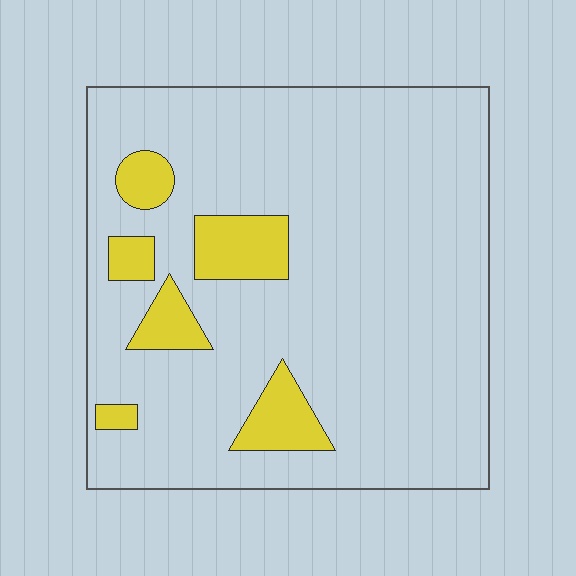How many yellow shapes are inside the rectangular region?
6.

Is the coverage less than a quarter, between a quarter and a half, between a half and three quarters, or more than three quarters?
Less than a quarter.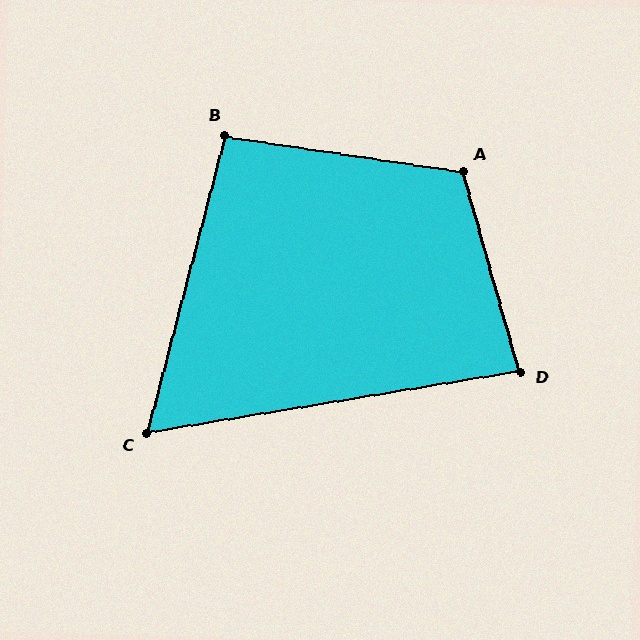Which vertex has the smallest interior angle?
C, at approximately 66 degrees.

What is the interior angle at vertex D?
Approximately 84 degrees (acute).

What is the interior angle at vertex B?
Approximately 96 degrees (obtuse).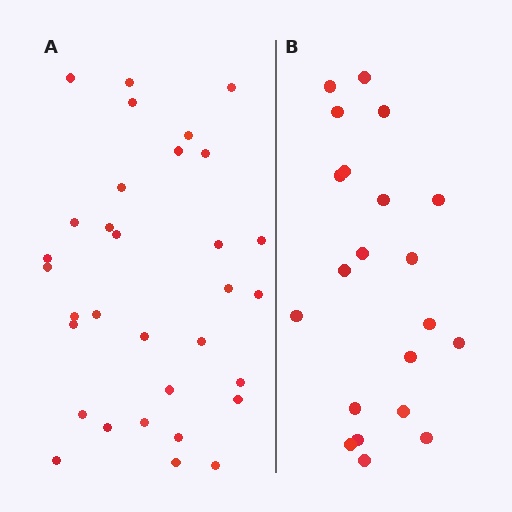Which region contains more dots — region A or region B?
Region A (the left region) has more dots.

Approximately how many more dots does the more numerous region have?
Region A has roughly 12 or so more dots than region B.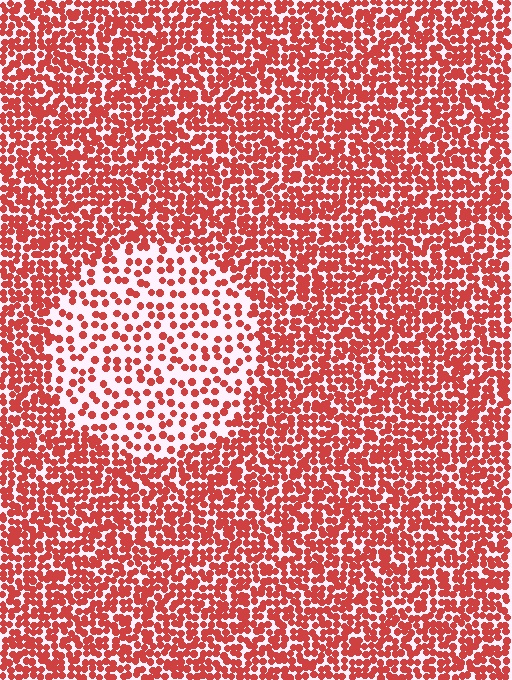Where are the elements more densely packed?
The elements are more densely packed outside the circle boundary.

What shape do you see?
I see a circle.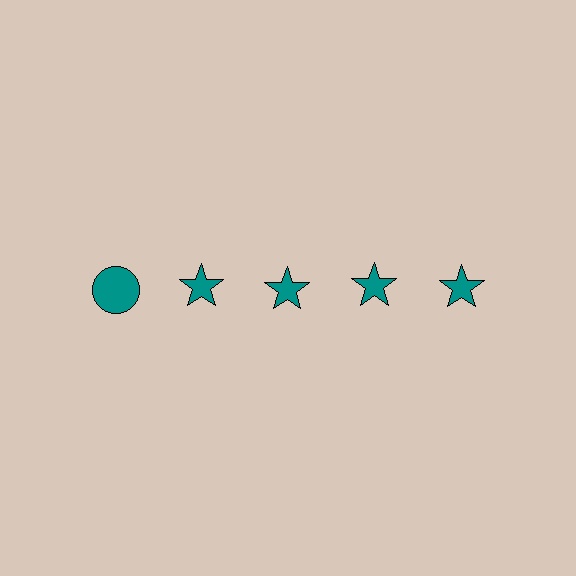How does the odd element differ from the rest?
It has a different shape: circle instead of star.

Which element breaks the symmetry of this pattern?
The teal circle in the top row, leftmost column breaks the symmetry. All other shapes are teal stars.